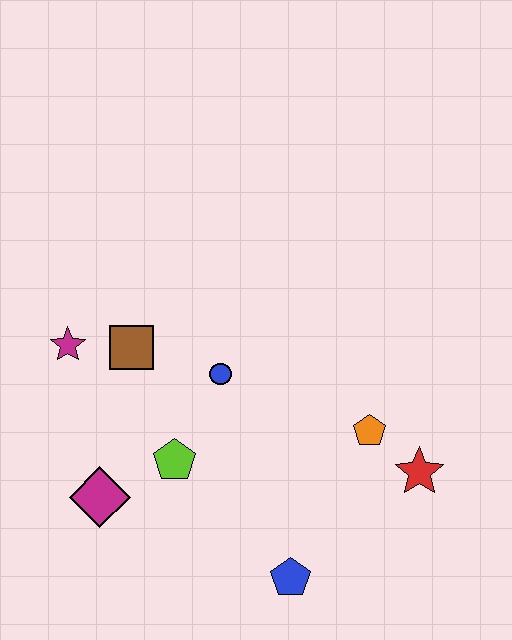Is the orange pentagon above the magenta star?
No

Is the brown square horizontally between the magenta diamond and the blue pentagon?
Yes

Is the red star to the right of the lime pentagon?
Yes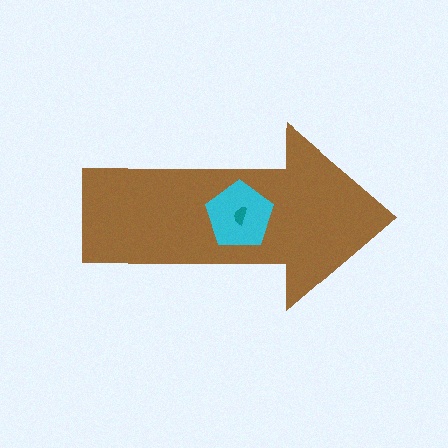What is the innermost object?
The teal semicircle.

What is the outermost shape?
The brown arrow.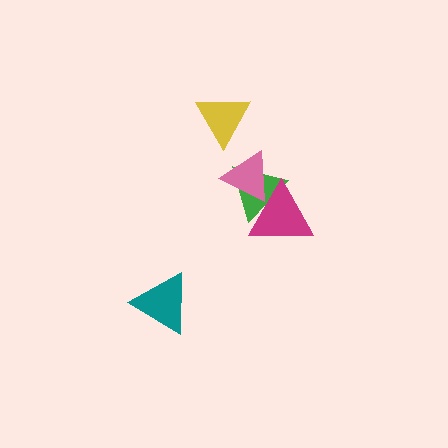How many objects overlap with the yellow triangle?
0 objects overlap with the yellow triangle.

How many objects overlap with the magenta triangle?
2 objects overlap with the magenta triangle.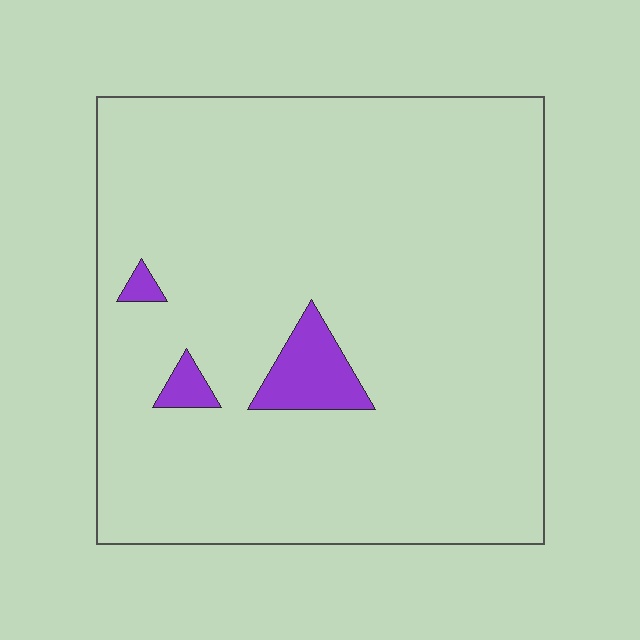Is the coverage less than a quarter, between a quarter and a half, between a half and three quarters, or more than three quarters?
Less than a quarter.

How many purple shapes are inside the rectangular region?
3.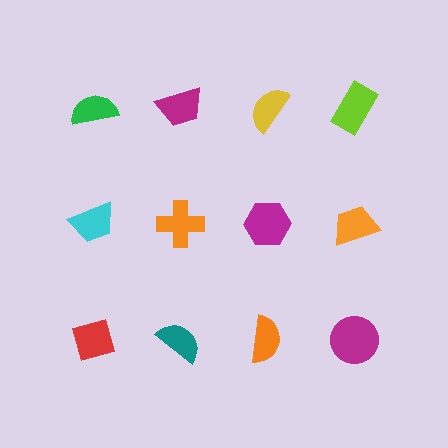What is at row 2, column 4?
An orange trapezoid.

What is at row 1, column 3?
A yellow semicircle.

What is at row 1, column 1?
A green semicircle.